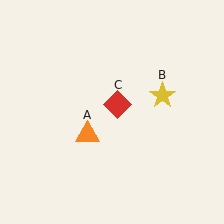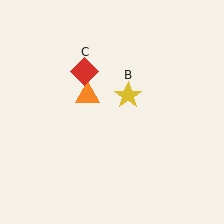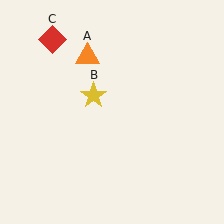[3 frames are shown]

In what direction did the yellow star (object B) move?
The yellow star (object B) moved left.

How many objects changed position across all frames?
3 objects changed position: orange triangle (object A), yellow star (object B), red diamond (object C).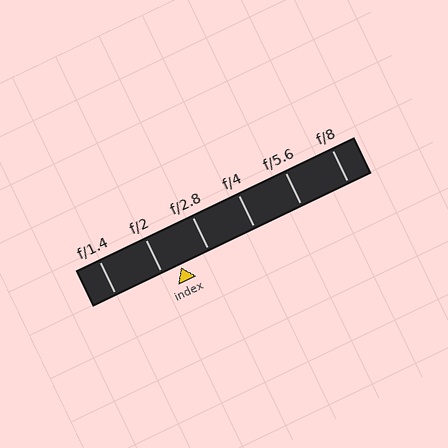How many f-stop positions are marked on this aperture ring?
There are 6 f-stop positions marked.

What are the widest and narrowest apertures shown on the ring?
The widest aperture shown is f/1.4 and the narrowest is f/8.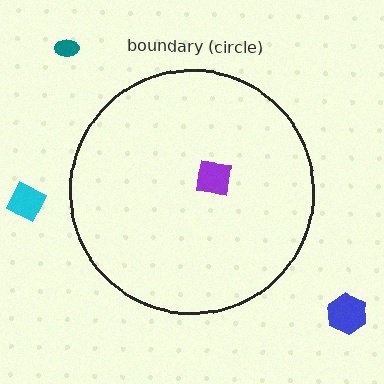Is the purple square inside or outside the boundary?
Inside.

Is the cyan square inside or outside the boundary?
Outside.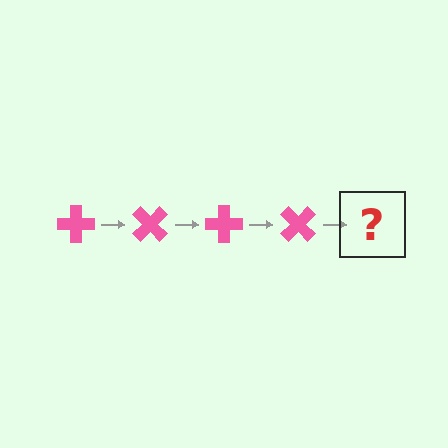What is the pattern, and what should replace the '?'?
The pattern is that the cross rotates 45 degrees each step. The '?' should be a pink cross rotated 180 degrees.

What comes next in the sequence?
The next element should be a pink cross rotated 180 degrees.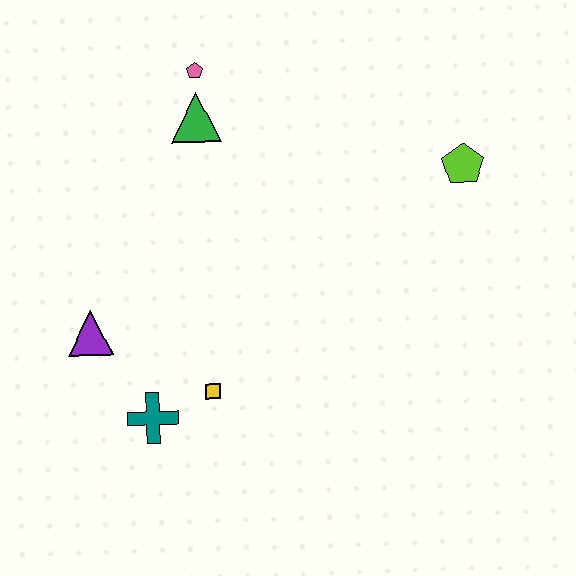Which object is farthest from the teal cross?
The lime pentagon is farthest from the teal cross.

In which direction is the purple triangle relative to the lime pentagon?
The purple triangle is to the left of the lime pentagon.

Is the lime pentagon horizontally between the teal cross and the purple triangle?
No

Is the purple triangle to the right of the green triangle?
No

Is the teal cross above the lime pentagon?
No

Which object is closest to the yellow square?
The teal cross is closest to the yellow square.